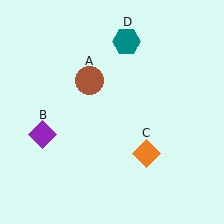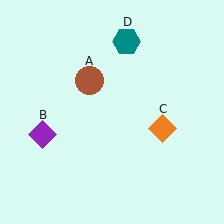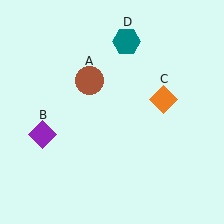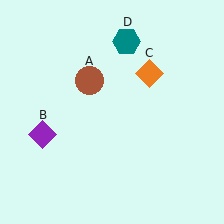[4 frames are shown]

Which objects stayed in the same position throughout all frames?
Brown circle (object A) and purple diamond (object B) and teal hexagon (object D) remained stationary.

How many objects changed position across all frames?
1 object changed position: orange diamond (object C).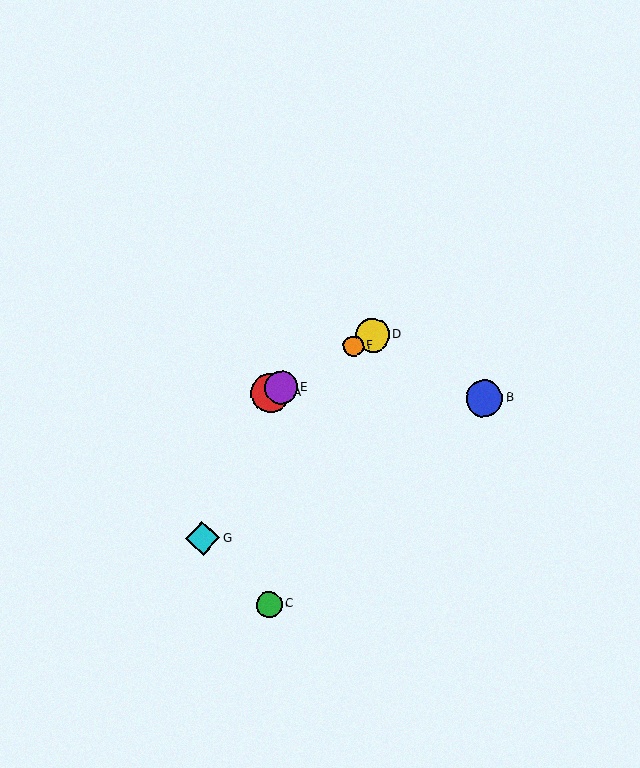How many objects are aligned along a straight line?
4 objects (A, D, E, F) are aligned along a straight line.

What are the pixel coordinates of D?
Object D is at (372, 335).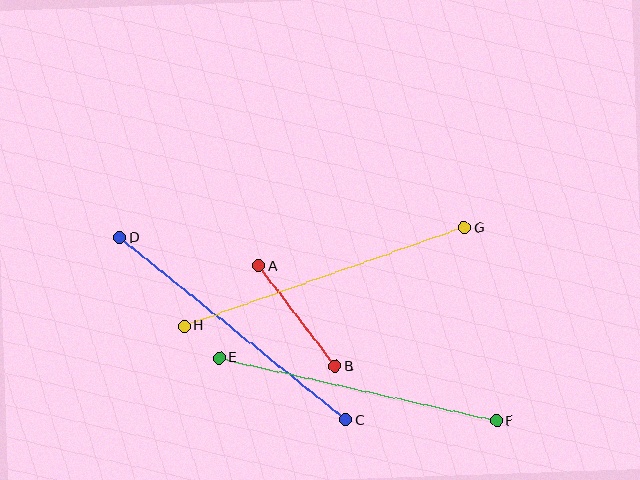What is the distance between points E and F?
The distance is approximately 284 pixels.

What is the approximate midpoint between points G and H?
The midpoint is at approximately (324, 277) pixels.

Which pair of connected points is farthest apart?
Points G and H are farthest apart.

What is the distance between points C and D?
The distance is approximately 291 pixels.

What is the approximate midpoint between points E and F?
The midpoint is at approximately (358, 389) pixels.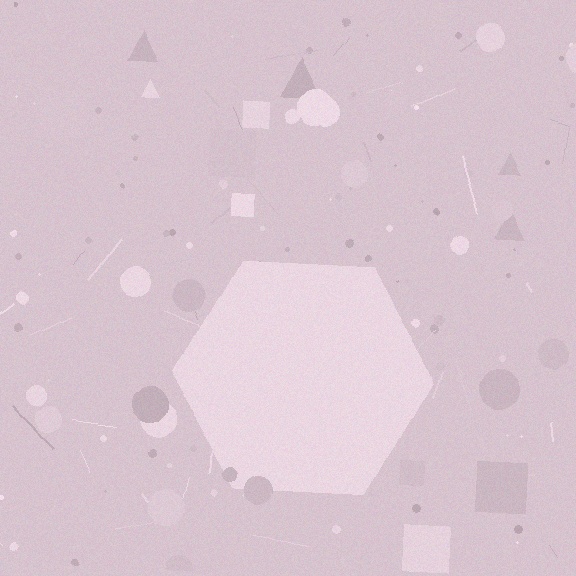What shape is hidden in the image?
A hexagon is hidden in the image.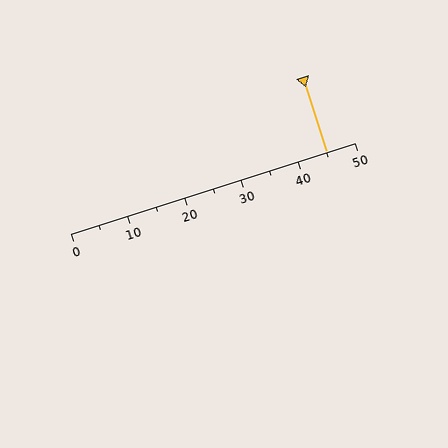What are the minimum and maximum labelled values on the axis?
The axis runs from 0 to 50.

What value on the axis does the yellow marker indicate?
The marker indicates approximately 45.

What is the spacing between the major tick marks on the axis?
The major ticks are spaced 10 apart.